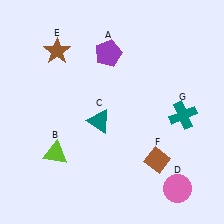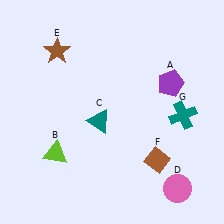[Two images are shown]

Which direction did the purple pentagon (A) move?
The purple pentagon (A) moved right.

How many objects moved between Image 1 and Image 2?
1 object moved between the two images.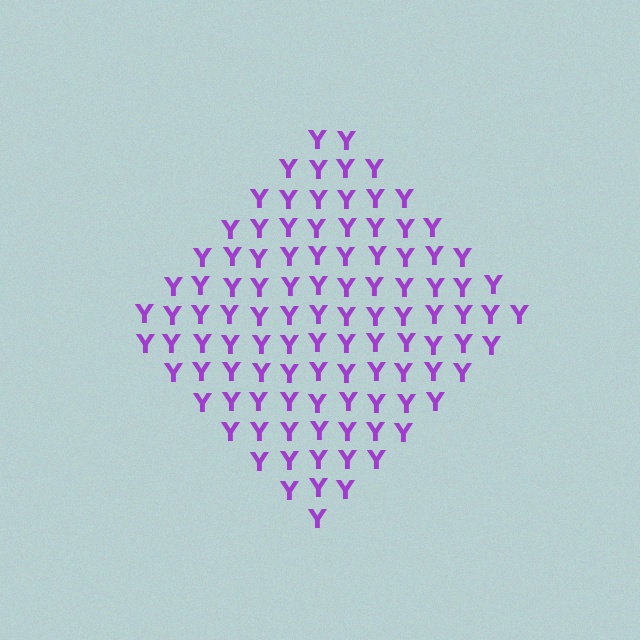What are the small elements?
The small elements are letter Y's.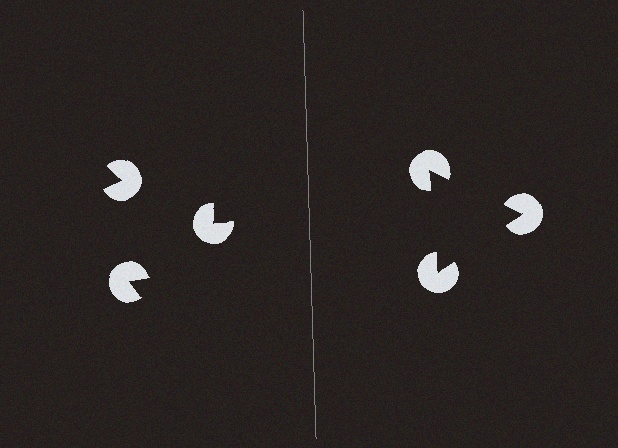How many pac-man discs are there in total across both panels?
6 — 3 on each side.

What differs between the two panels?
The pac-man discs are positioned identically on both sides; only the wedge orientations differ. On the right they align to a triangle; on the left they are misaligned.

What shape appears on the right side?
An illusory triangle.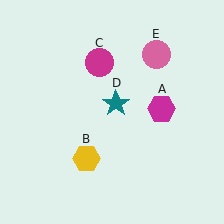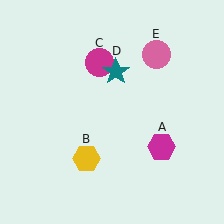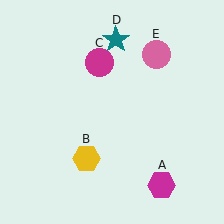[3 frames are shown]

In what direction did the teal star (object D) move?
The teal star (object D) moved up.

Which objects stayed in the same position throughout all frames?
Yellow hexagon (object B) and magenta circle (object C) and pink circle (object E) remained stationary.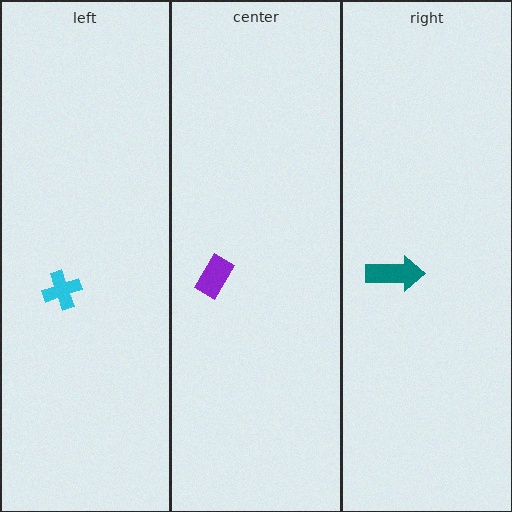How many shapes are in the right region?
1.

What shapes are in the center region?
The purple rectangle.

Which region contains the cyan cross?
The left region.